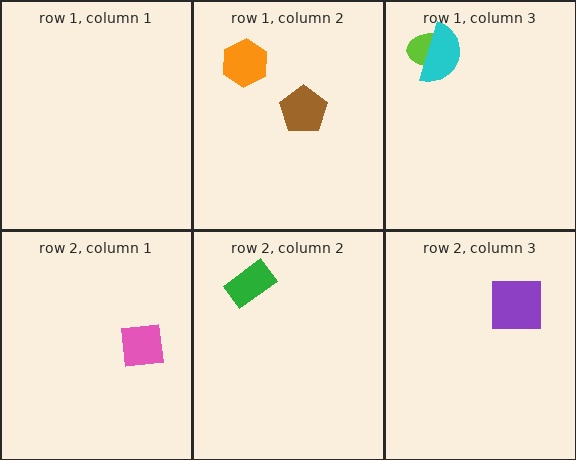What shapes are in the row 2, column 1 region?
The pink square.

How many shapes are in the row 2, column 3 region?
1.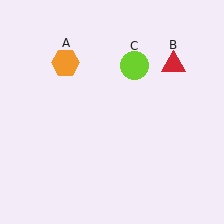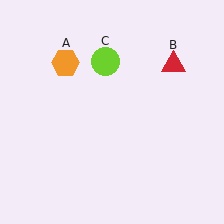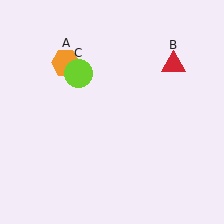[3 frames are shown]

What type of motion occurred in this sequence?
The lime circle (object C) rotated counterclockwise around the center of the scene.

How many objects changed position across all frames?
1 object changed position: lime circle (object C).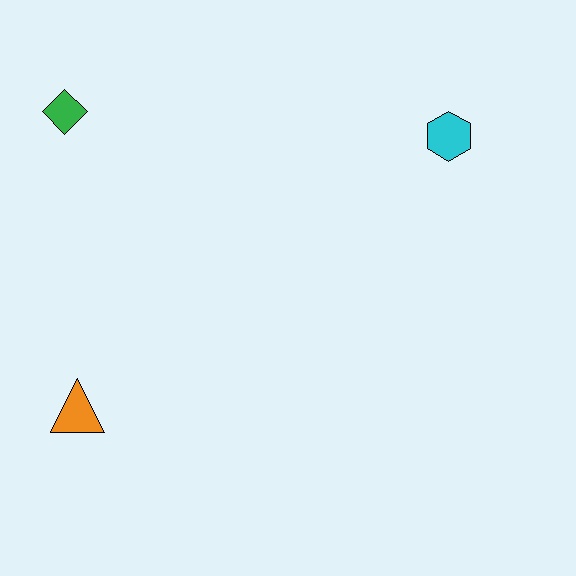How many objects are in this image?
There are 3 objects.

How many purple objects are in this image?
There are no purple objects.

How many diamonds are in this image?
There is 1 diamond.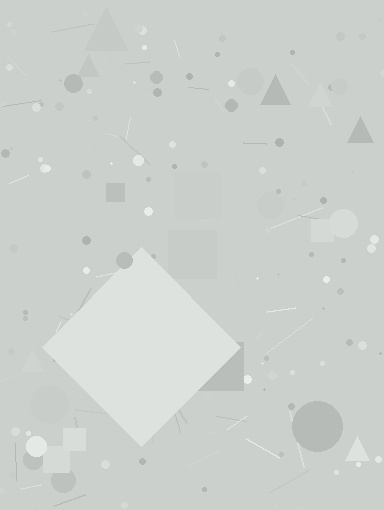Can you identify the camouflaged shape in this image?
The camouflaged shape is a diamond.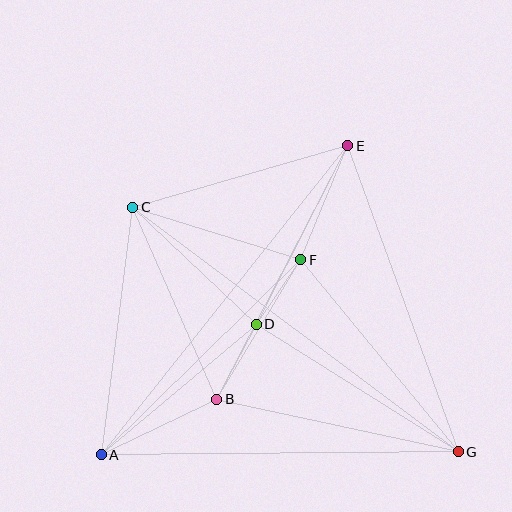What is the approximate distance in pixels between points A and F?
The distance between A and F is approximately 279 pixels.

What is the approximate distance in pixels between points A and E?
The distance between A and E is approximately 395 pixels.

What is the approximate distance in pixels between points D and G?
The distance between D and G is approximately 239 pixels.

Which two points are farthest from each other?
Points C and G are farthest from each other.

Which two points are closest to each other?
Points D and F are closest to each other.